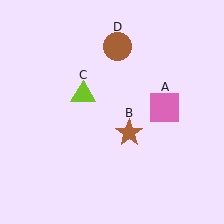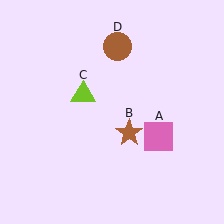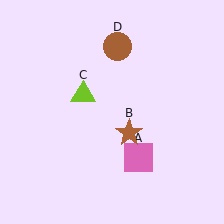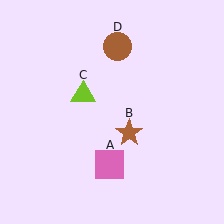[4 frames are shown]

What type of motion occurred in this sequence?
The pink square (object A) rotated clockwise around the center of the scene.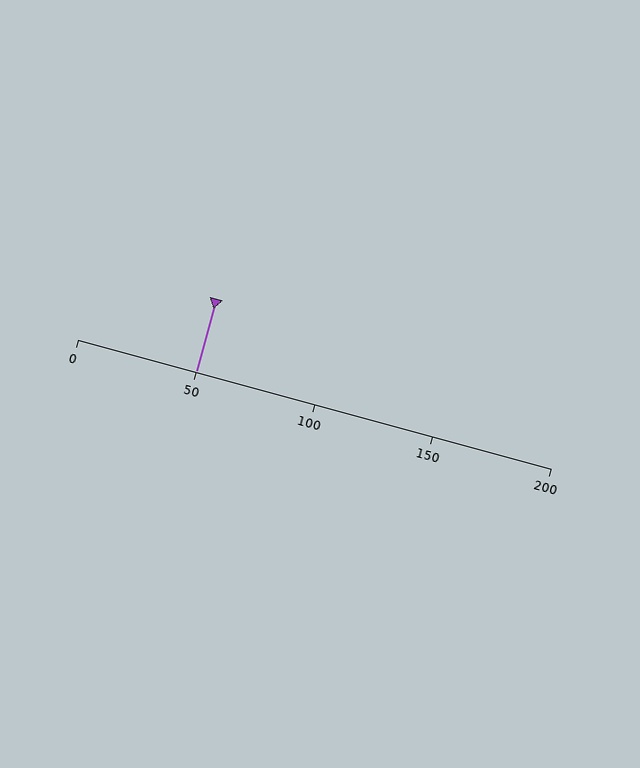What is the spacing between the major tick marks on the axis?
The major ticks are spaced 50 apart.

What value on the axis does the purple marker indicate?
The marker indicates approximately 50.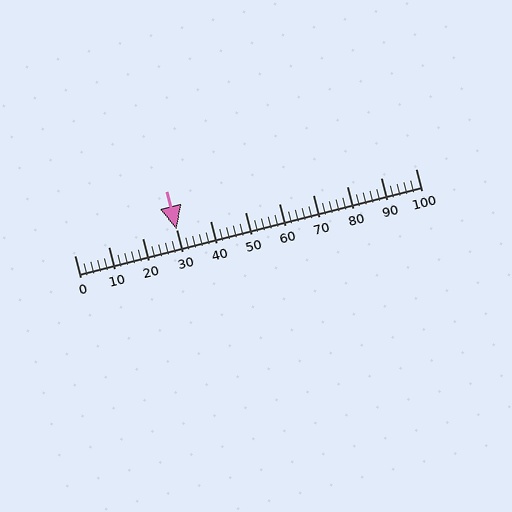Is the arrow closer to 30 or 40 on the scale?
The arrow is closer to 30.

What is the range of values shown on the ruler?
The ruler shows values from 0 to 100.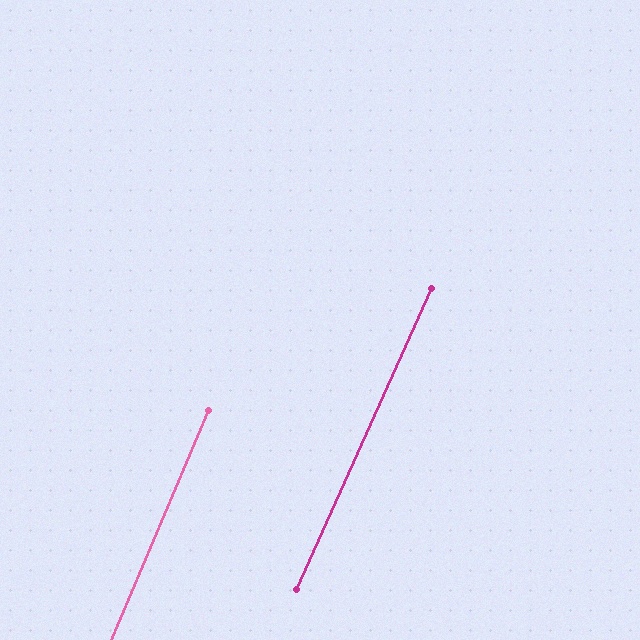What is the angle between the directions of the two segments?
Approximately 1 degree.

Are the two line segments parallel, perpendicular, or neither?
Parallel — their directions differ by only 1.1°.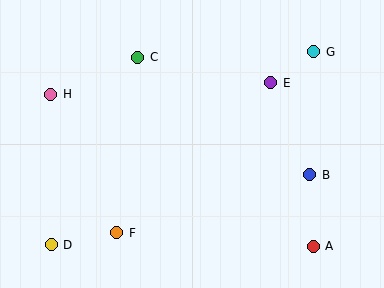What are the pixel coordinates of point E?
Point E is at (271, 83).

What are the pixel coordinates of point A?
Point A is at (313, 246).